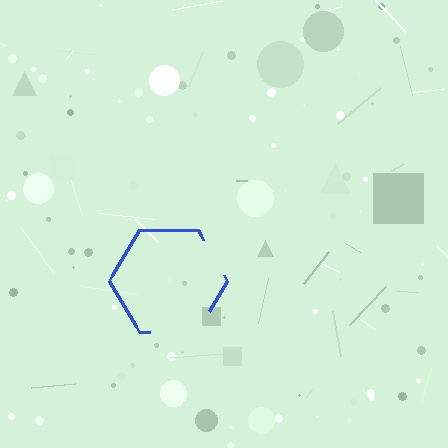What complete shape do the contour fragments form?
The contour fragments form a hexagon.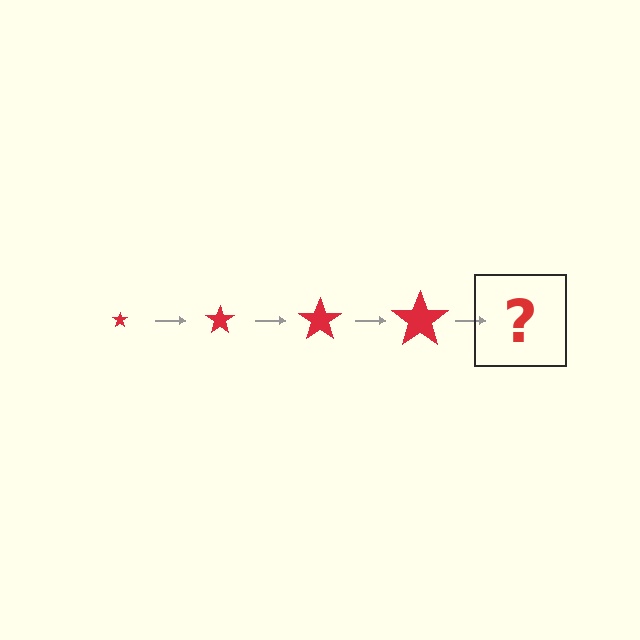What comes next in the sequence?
The next element should be a red star, larger than the previous one.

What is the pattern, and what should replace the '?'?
The pattern is that the star gets progressively larger each step. The '?' should be a red star, larger than the previous one.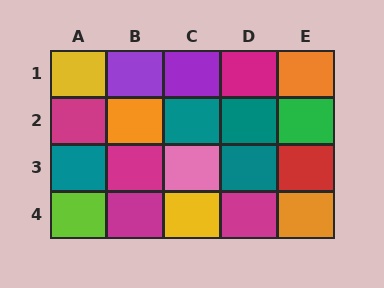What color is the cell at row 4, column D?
Magenta.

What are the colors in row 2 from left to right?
Magenta, orange, teal, teal, green.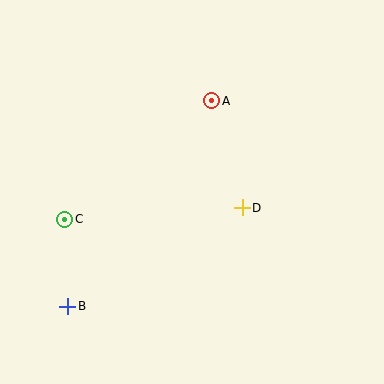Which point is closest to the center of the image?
Point D at (242, 208) is closest to the center.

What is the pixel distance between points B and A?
The distance between B and A is 251 pixels.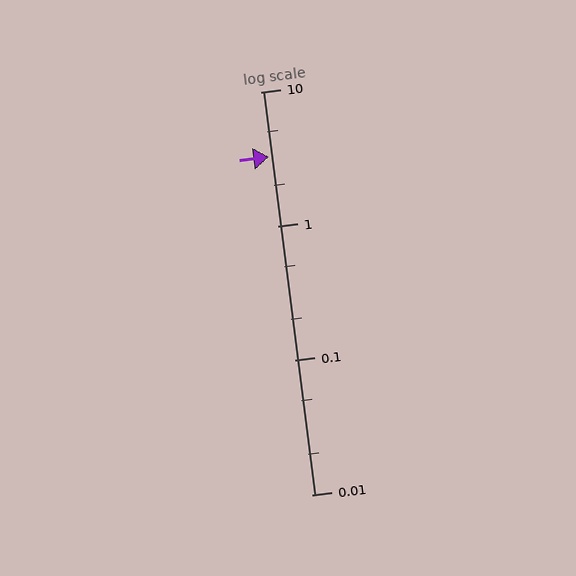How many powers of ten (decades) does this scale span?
The scale spans 3 decades, from 0.01 to 10.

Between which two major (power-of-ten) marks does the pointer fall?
The pointer is between 1 and 10.